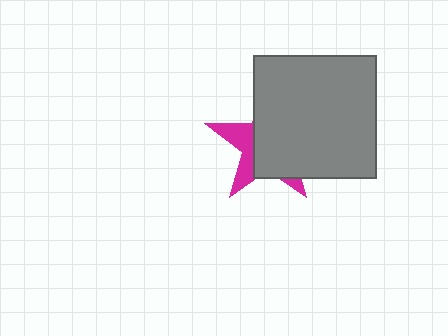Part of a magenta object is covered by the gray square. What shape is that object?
It is a star.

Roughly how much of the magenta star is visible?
A small part of it is visible (roughly 32%).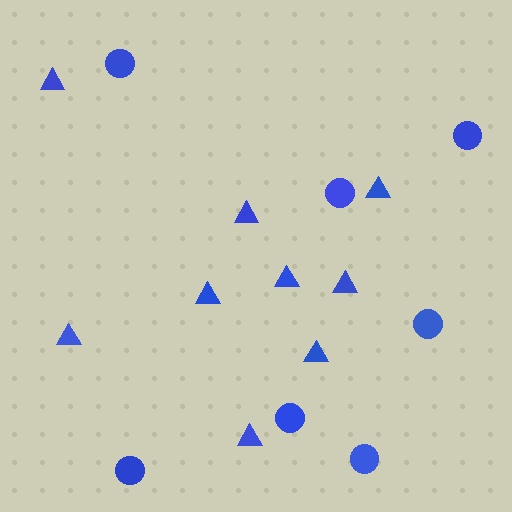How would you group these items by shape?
There are 2 groups: one group of triangles (9) and one group of circles (7).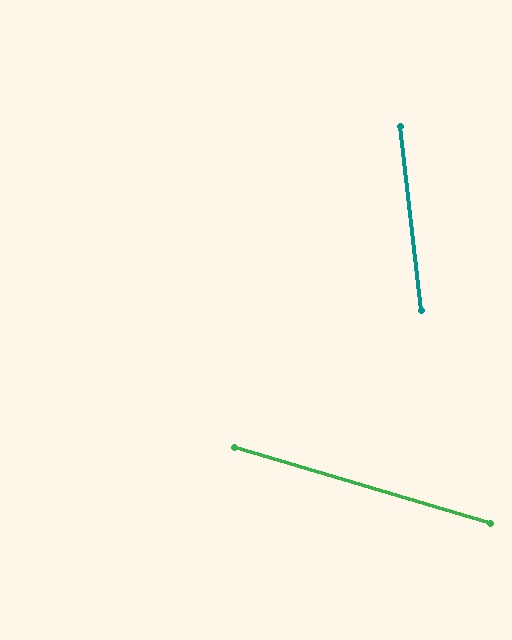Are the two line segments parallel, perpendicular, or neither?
Neither parallel nor perpendicular — they differ by about 67°.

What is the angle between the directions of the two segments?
Approximately 67 degrees.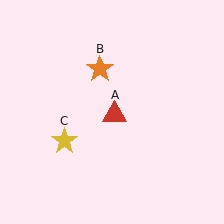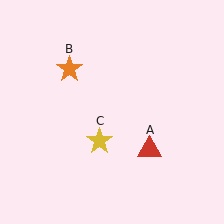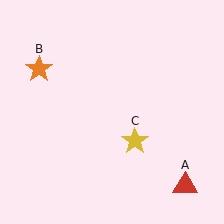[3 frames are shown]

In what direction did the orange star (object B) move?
The orange star (object B) moved left.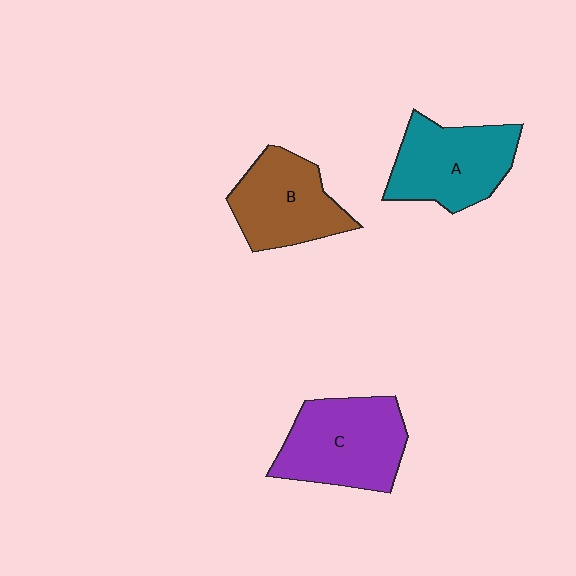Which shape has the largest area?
Shape C (purple).